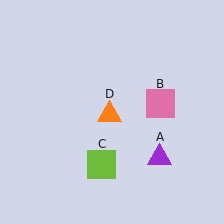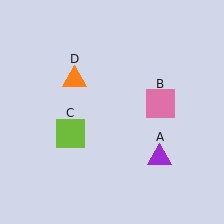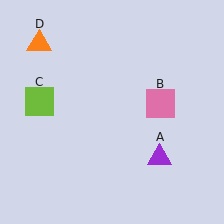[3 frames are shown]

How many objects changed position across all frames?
2 objects changed position: lime square (object C), orange triangle (object D).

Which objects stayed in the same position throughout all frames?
Purple triangle (object A) and pink square (object B) remained stationary.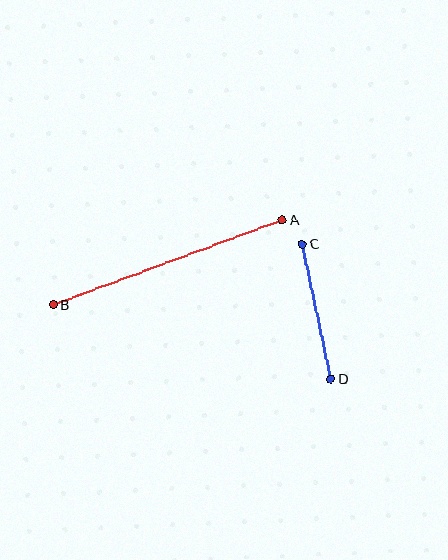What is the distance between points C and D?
The distance is approximately 138 pixels.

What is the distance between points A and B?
The distance is approximately 244 pixels.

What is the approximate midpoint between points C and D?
The midpoint is at approximately (317, 312) pixels.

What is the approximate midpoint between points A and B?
The midpoint is at approximately (168, 263) pixels.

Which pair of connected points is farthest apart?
Points A and B are farthest apart.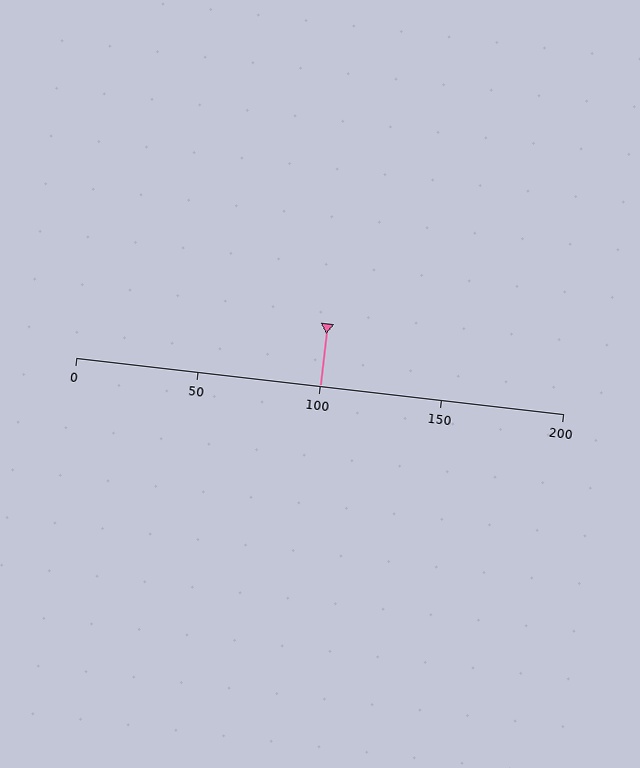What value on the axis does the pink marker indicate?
The marker indicates approximately 100.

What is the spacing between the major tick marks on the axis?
The major ticks are spaced 50 apart.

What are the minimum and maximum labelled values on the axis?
The axis runs from 0 to 200.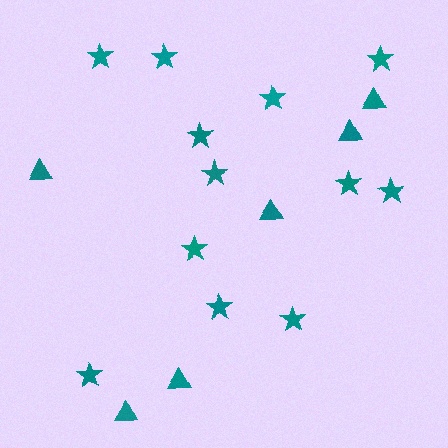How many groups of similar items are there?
There are 2 groups: one group of triangles (6) and one group of stars (12).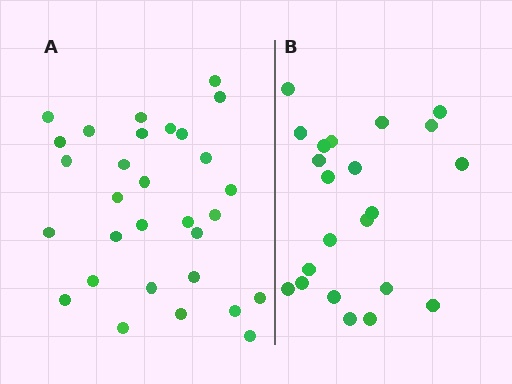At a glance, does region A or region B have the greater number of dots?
Region A (the left region) has more dots.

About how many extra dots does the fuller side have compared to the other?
Region A has roughly 8 or so more dots than region B.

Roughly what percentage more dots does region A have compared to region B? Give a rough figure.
About 35% more.